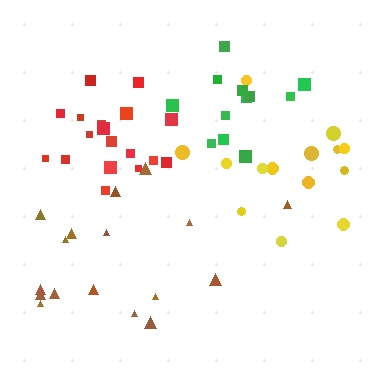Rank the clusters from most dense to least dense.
red, green, brown, yellow.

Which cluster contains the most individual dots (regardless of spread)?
Red (18).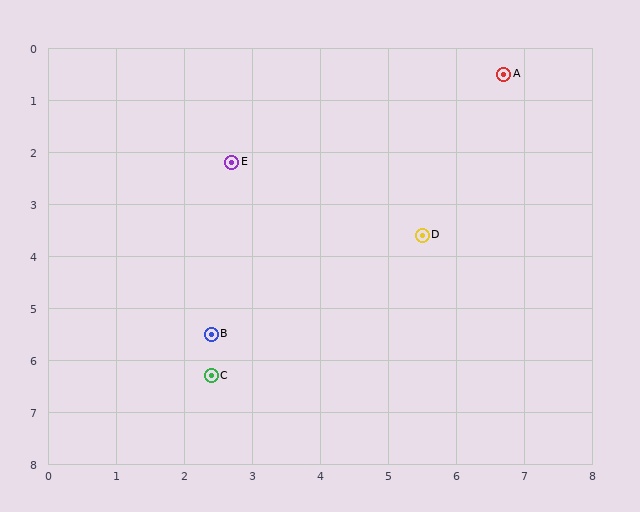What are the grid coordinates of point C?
Point C is at approximately (2.4, 6.3).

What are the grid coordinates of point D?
Point D is at approximately (5.5, 3.6).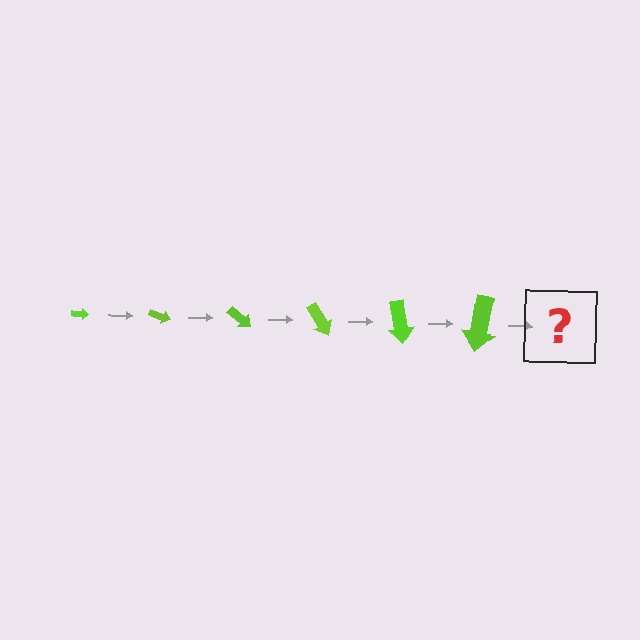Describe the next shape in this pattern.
It should be an arrow, larger than the previous one and rotated 120 degrees from the start.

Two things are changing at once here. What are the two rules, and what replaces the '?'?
The two rules are that the arrow grows larger each step and it rotates 20 degrees each step. The '?' should be an arrow, larger than the previous one and rotated 120 degrees from the start.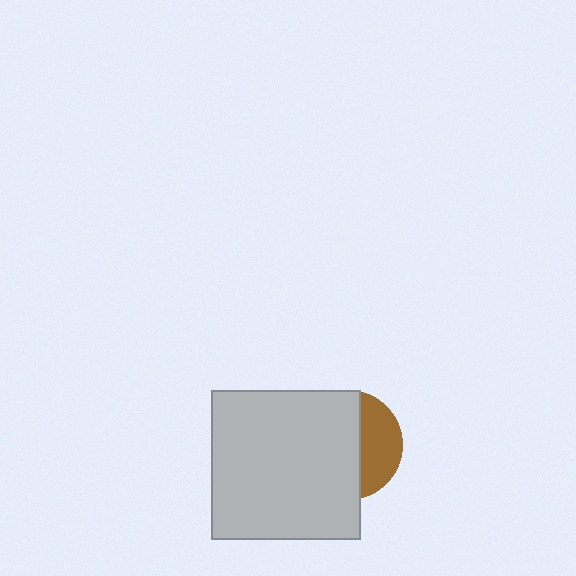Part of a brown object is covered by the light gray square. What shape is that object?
It is a circle.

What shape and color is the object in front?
The object in front is a light gray square.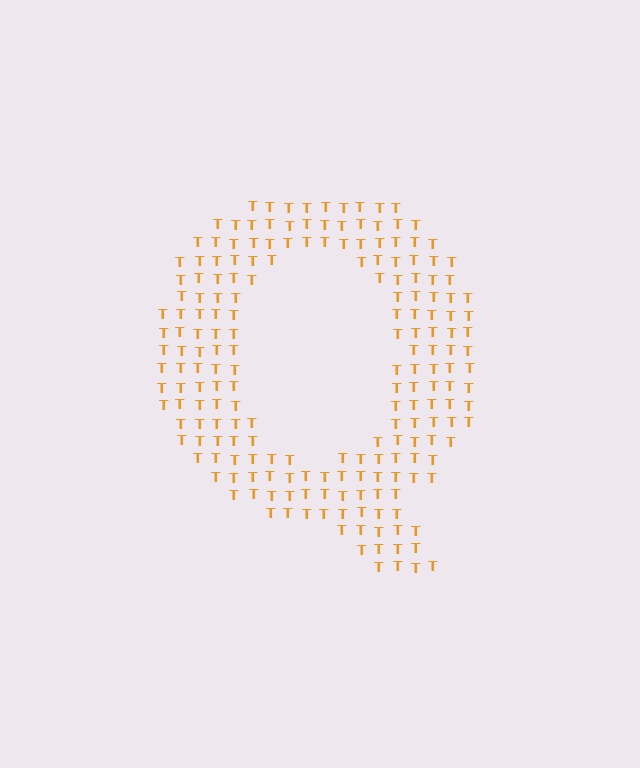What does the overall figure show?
The overall figure shows the letter Q.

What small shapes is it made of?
It is made of small letter T's.